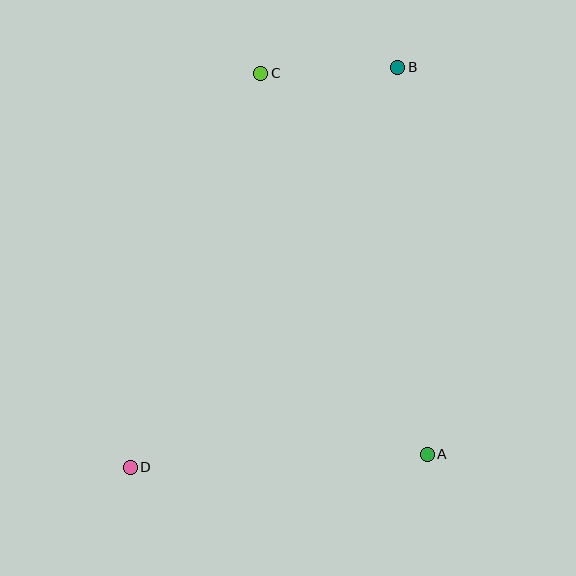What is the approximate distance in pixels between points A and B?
The distance between A and B is approximately 388 pixels.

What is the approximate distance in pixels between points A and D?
The distance between A and D is approximately 298 pixels.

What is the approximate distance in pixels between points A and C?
The distance between A and C is approximately 416 pixels.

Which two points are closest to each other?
Points B and C are closest to each other.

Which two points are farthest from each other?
Points B and D are farthest from each other.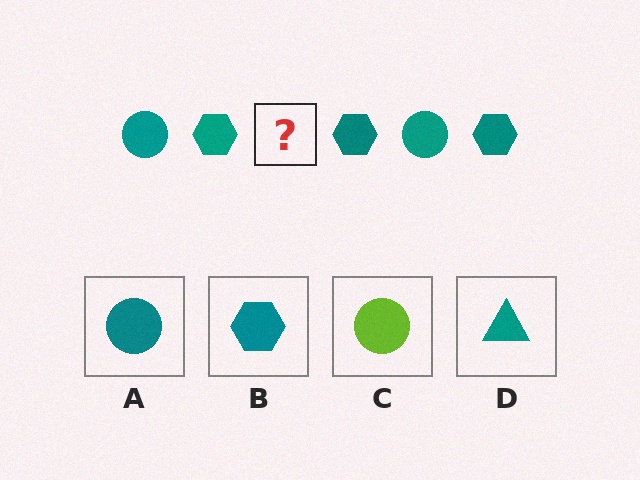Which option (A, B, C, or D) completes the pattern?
A.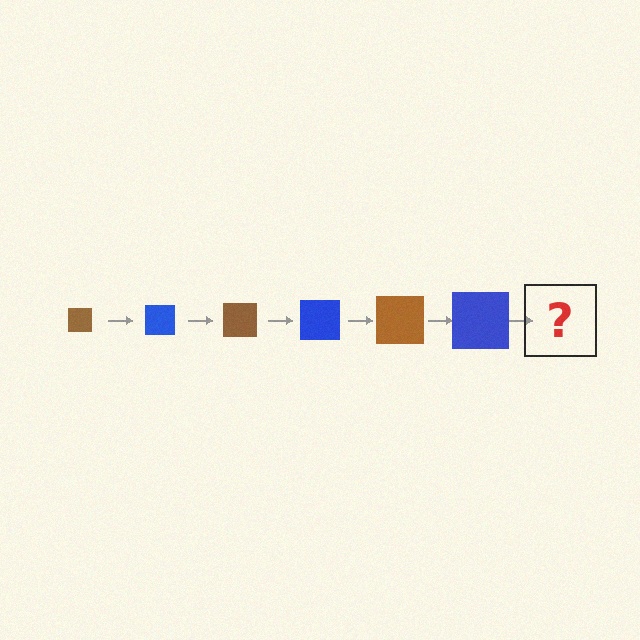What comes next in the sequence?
The next element should be a brown square, larger than the previous one.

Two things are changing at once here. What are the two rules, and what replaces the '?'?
The two rules are that the square grows larger each step and the color cycles through brown and blue. The '?' should be a brown square, larger than the previous one.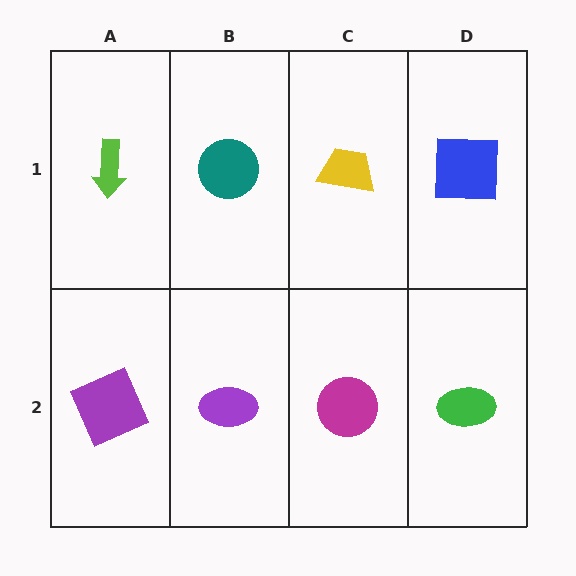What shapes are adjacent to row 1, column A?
A purple square (row 2, column A), a teal circle (row 1, column B).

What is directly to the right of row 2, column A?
A purple ellipse.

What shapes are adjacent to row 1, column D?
A green ellipse (row 2, column D), a yellow trapezoid (row 1, column C).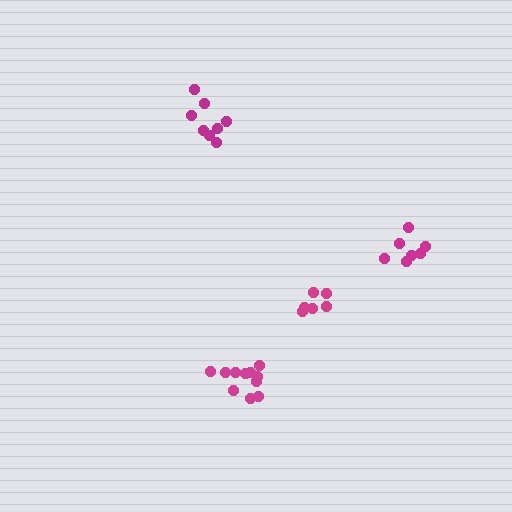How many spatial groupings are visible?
There are 4 spatial groupings.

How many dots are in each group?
Group 1: 6 dots, Group 2: 8 dots, Group 3: 11 dots, Group 4: 7 dots (32 total).